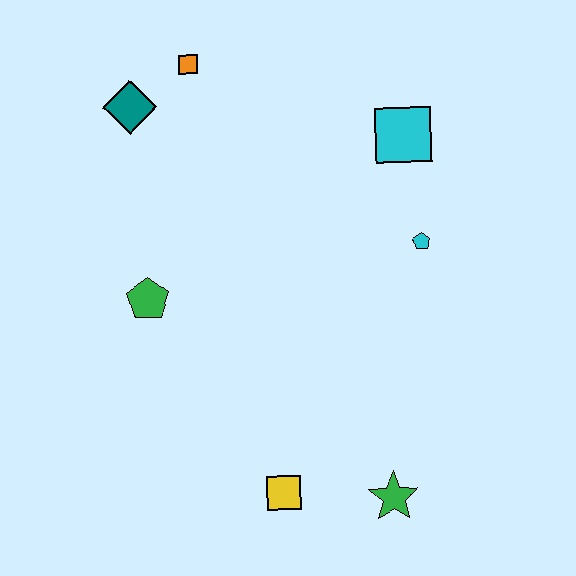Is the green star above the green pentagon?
No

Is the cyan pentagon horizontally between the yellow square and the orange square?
No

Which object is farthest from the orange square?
The green star is farthest from the orange square.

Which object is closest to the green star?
The yellow square is closest to the green star.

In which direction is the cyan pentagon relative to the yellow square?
The cyan pentagon is above the yellow square.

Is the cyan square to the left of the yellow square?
No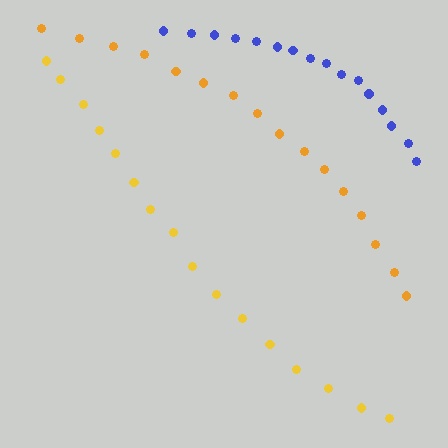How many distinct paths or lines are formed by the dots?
There are 3 distinct paths.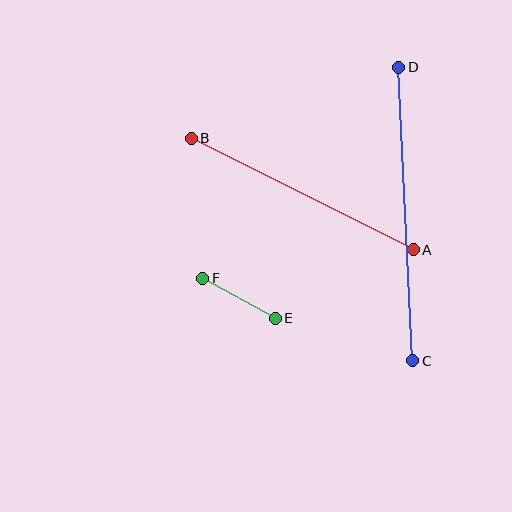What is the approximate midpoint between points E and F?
The midpoint is at approximately (239, 298) pixels.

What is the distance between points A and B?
The distance is approximately 248 pixels.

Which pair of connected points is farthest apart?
Points C and D are farthest apart.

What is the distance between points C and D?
The distance is approximately 294 pixels.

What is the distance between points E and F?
The distance is approximately 83 pixels.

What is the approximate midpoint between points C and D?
The midpoint is at approximately (406, 214) pixels.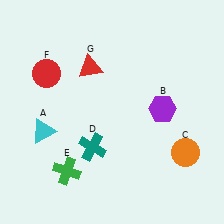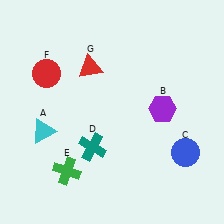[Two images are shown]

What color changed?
The circle (C) changed from orange in Image 1 to blue in Image 2.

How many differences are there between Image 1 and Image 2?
There is 1 difference between the two images.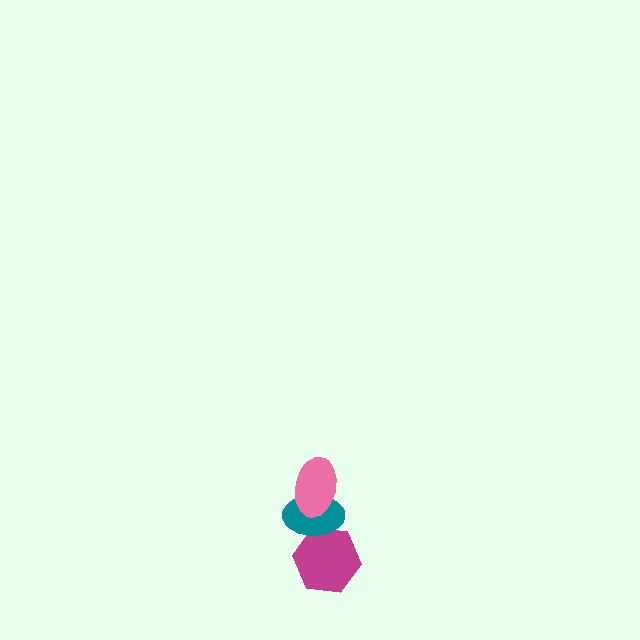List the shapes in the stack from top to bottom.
From top to bottom: the pink ellipse, the teal ellipse, the magenta hexagon.